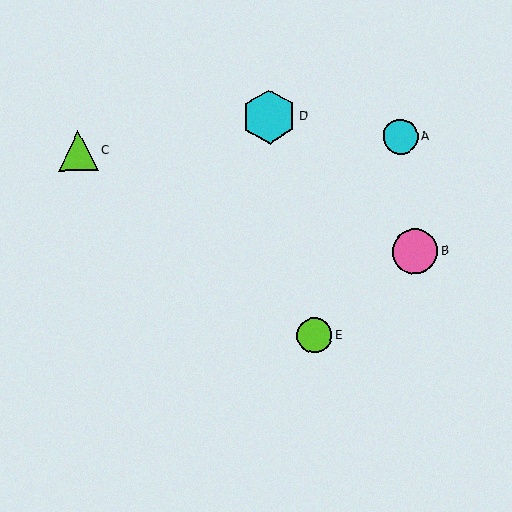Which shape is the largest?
The cyan hexagon (labeled D) is the largest.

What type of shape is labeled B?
Shape B is a pink circle.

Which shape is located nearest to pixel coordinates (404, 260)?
The pink circle (labeled B) at (415, 251) is nearest to that location.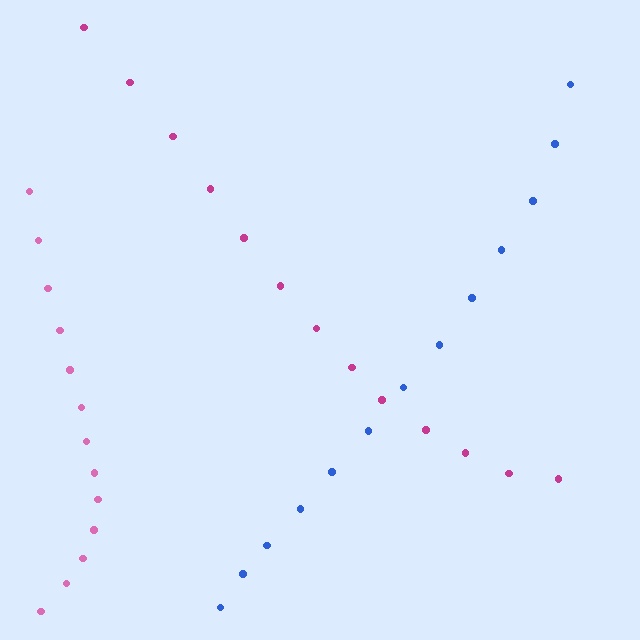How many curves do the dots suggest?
There are 3 distinct paths.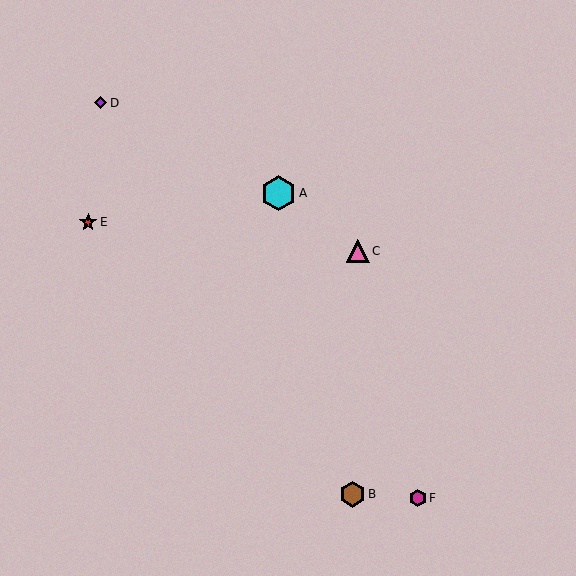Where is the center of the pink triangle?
The center of the pink triangle is at (358, 251).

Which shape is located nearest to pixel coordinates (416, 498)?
The magenta hexagon (labeled F) at (418, 498) is nearest to that location.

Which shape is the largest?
The cyan hexagon (labeled A) is the largest.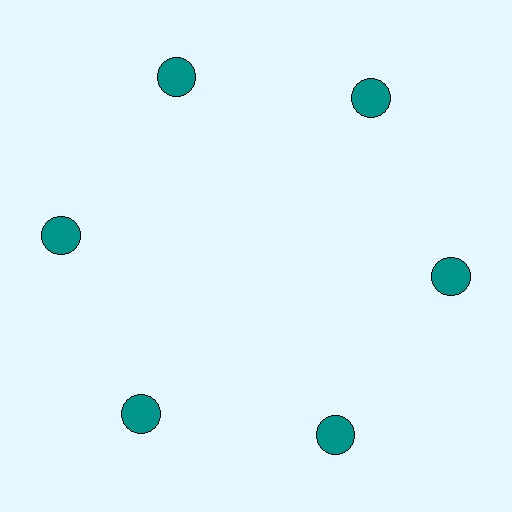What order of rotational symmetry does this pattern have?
This pattern has 6-fold rotational symmetry.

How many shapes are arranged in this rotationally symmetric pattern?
There are 6 shapes, arranged in 6 groups of 1.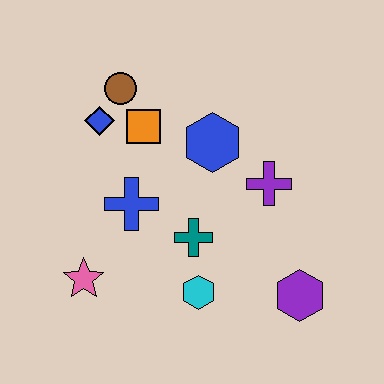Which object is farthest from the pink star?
The purple hexagon is farthest from the pink star.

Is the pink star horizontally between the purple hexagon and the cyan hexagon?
No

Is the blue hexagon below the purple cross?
No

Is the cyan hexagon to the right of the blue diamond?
Yes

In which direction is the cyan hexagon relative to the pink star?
The cyan hexagon is to the right of the pink star.